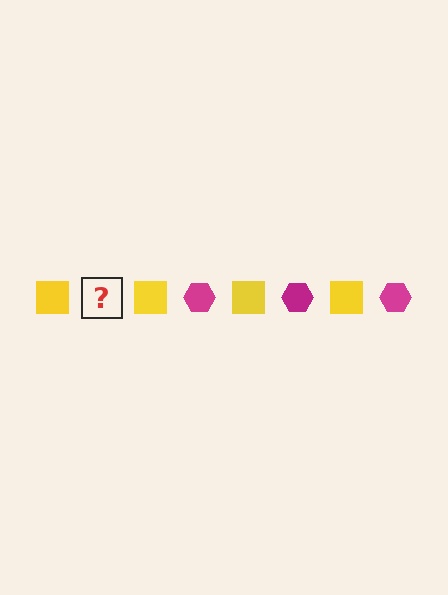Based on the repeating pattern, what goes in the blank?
The blank should be a magenta hexagon.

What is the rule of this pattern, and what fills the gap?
The rule is that the pattern alternates between yellow square and magenta hexagon. The gap should be filled with a magenta hexagon.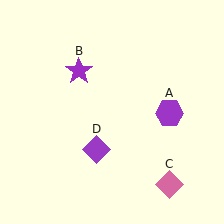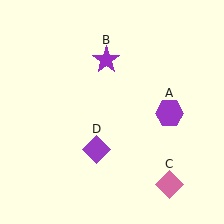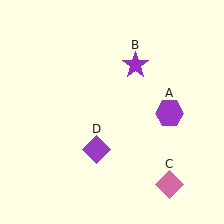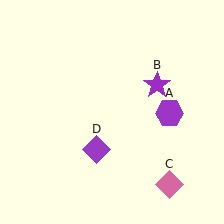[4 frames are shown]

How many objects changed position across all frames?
1 object changed position: purple star (object B).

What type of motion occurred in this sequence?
The purple star (object B) rotated clockwise around the center of the scene.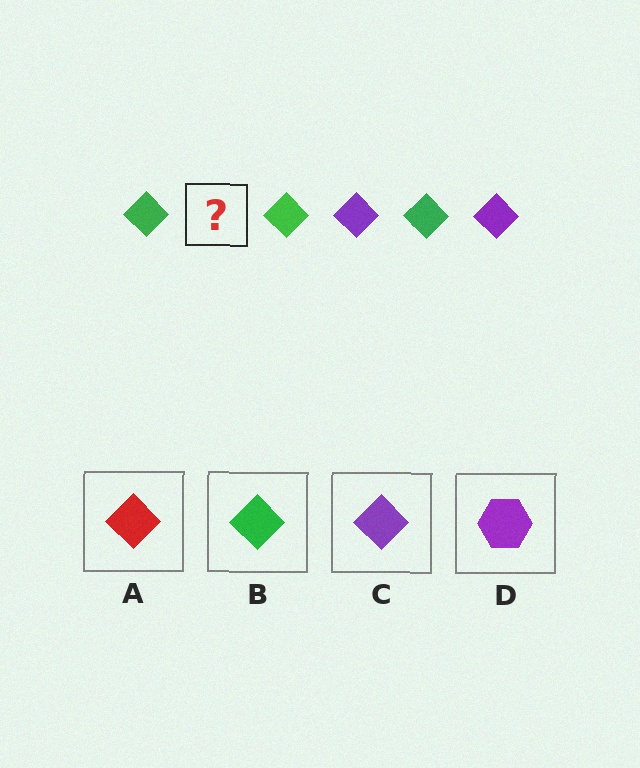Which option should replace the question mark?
Option C.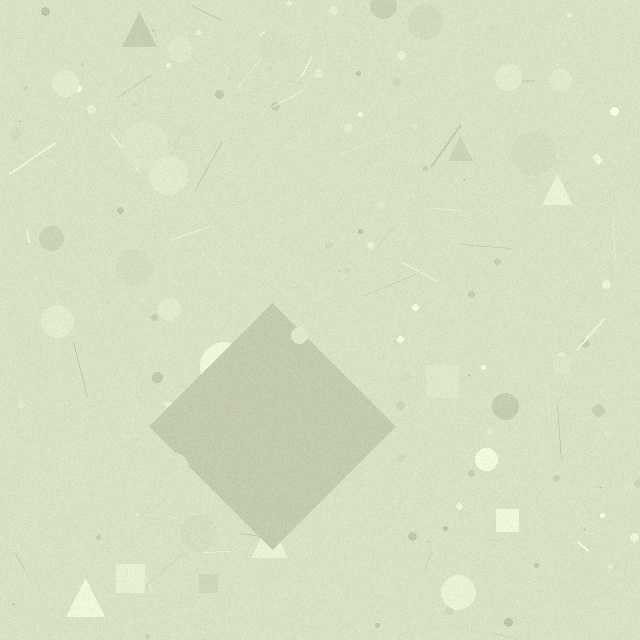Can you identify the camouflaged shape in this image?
The camouflaged shape is a diamond.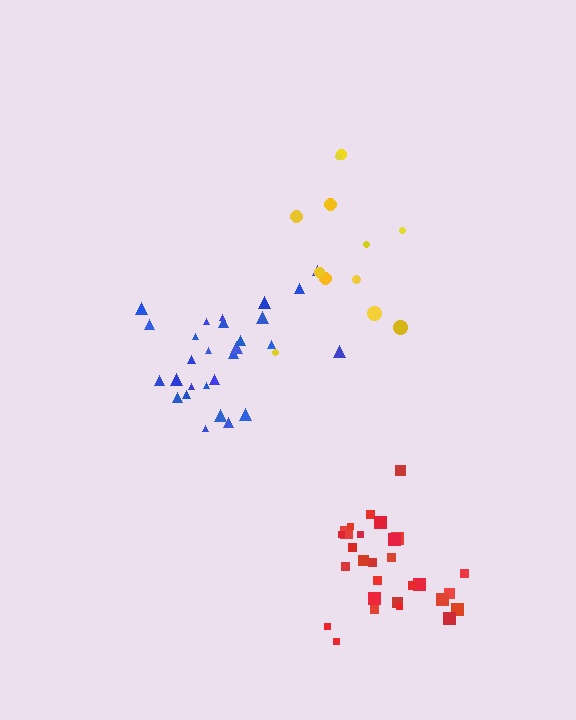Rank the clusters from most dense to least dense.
red, blue, yellow.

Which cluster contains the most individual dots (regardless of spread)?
Red (29).